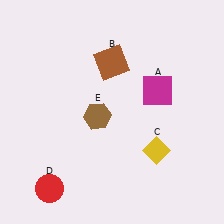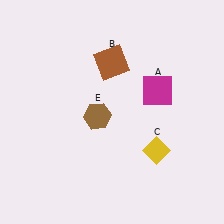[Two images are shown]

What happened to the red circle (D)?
The red circle (D) was removed in Image 2. It was in the bottom-left area of Image 1.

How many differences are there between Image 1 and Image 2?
There is 1 difference between the two images.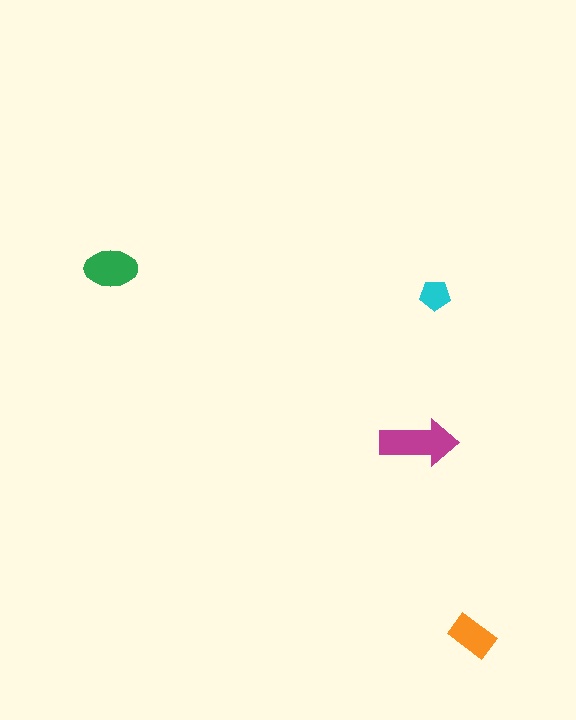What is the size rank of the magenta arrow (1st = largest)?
1st.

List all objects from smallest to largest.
The cyan pentagon, the orange rectangle, the green ellipse, the magenta arrow.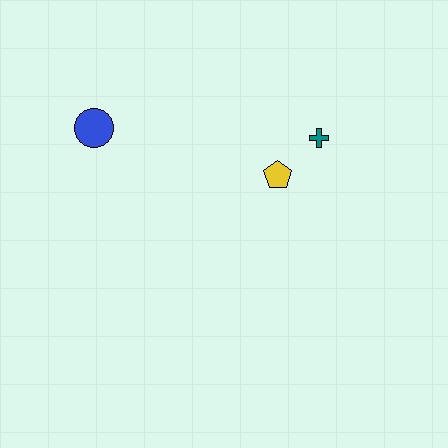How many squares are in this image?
There are no squares.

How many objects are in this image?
There are 3 objects.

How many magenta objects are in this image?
There are no magenta objects.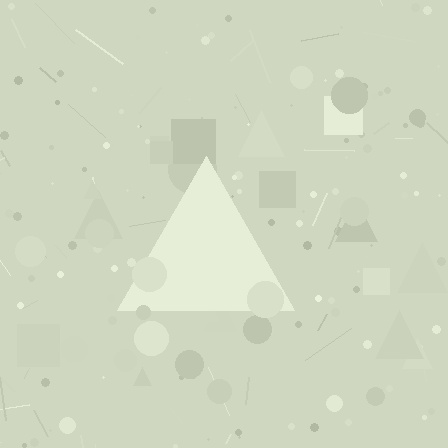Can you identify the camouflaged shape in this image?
The camouflaged shape is a triangle.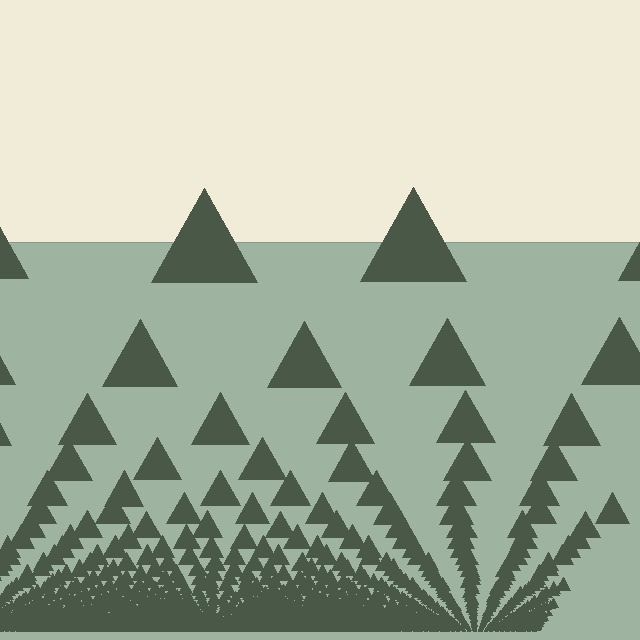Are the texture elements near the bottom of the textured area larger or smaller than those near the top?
Smaller. The gradient is inverted — elements near the bottom are smaller and denser.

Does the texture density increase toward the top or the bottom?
Density increases toward the bottom.